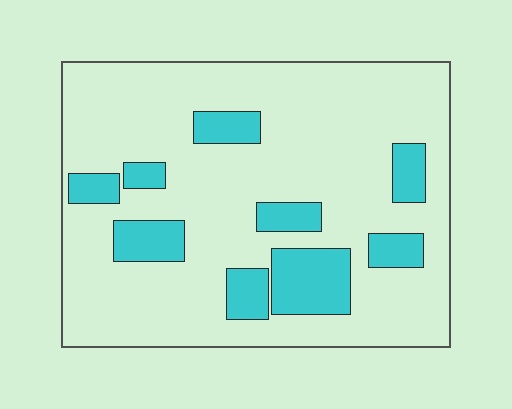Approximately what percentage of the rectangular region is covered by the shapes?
Approximately 20%.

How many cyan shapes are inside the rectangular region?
9.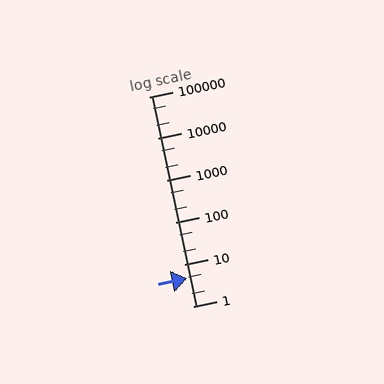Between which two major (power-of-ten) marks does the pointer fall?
The pointer is between 1 and 10.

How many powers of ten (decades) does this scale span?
The scale spans 5 decades, from 1 to 100000.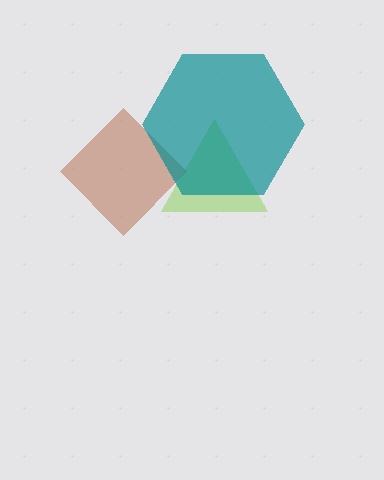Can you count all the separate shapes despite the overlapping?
Yes, there are 3 separate shapes.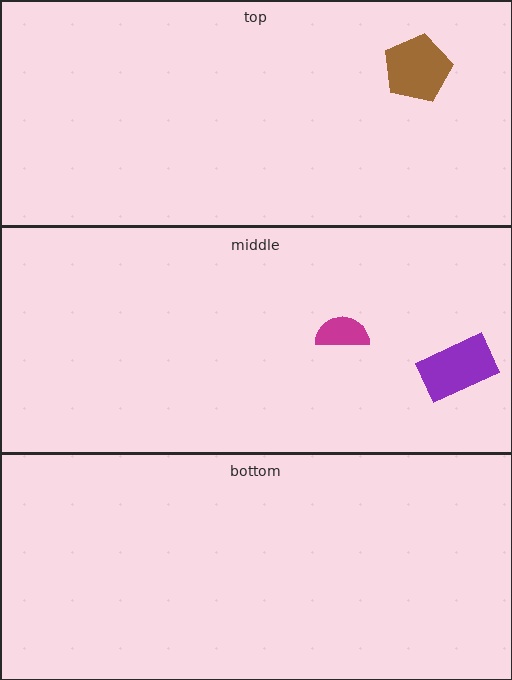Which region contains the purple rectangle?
The middle region.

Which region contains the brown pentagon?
The top region.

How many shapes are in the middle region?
2.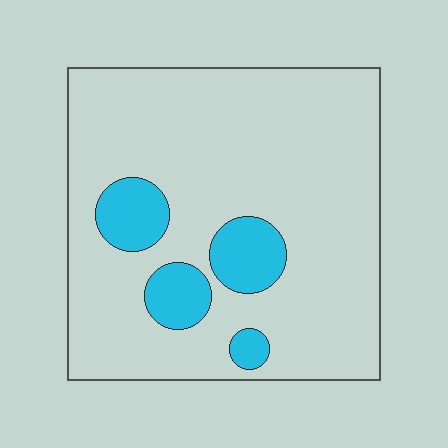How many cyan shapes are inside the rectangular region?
4.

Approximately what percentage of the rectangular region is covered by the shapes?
Approximately 15%.